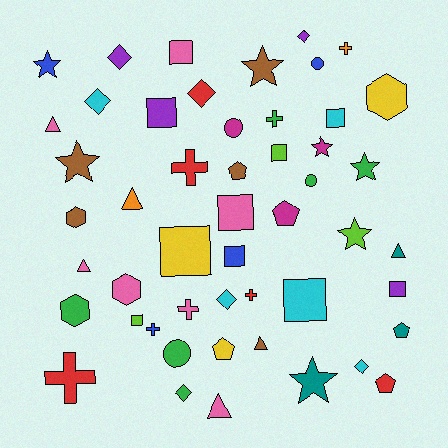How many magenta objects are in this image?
There are 3 magenta objects.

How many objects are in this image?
There are 50 objects.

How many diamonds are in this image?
There are 7 diamonds.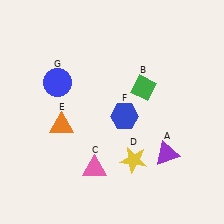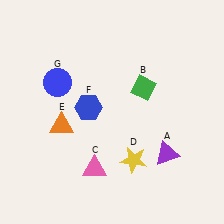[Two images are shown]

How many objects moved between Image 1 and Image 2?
1 object moved between the two images.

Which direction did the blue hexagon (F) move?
The blue hexagon (F) moved left.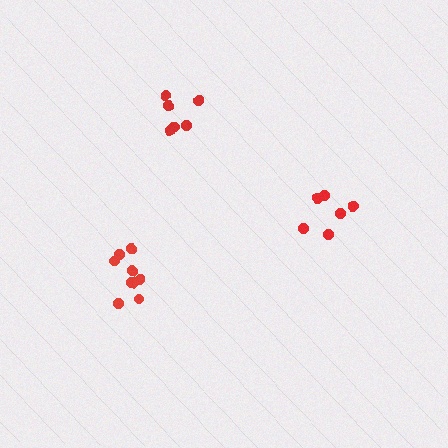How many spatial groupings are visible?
There are 3 spatial groupings.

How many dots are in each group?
Group 1: 9 dots, Group 2: 6 dots, Group 3: 6 dots (21 total).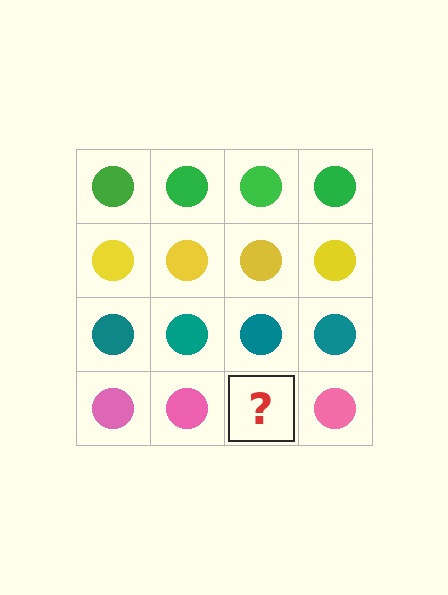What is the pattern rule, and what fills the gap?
The rule is that each row has a consistent color. The gap should be filled with a pink circle.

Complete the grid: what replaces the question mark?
The question mark should be replaced with a pink circle.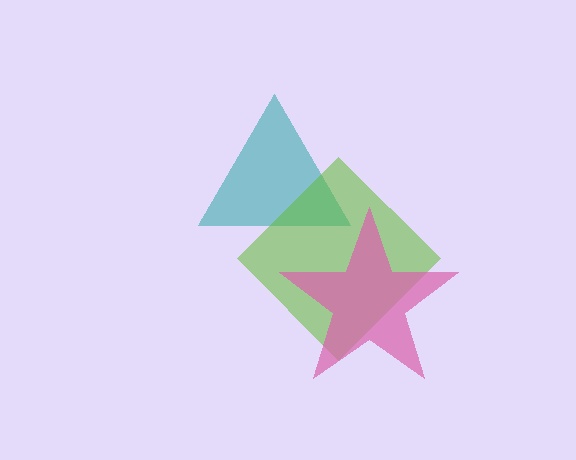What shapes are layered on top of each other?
The layered shapes are: a teal triangle, a lime diamond, a pink star.